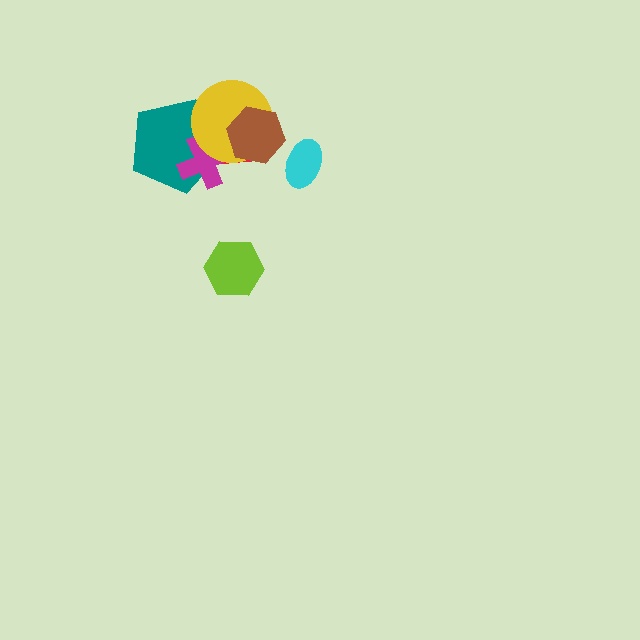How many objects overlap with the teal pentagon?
3 objects overlap with the teal pentagon.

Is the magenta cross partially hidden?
Yes, it is partially covered by another shape.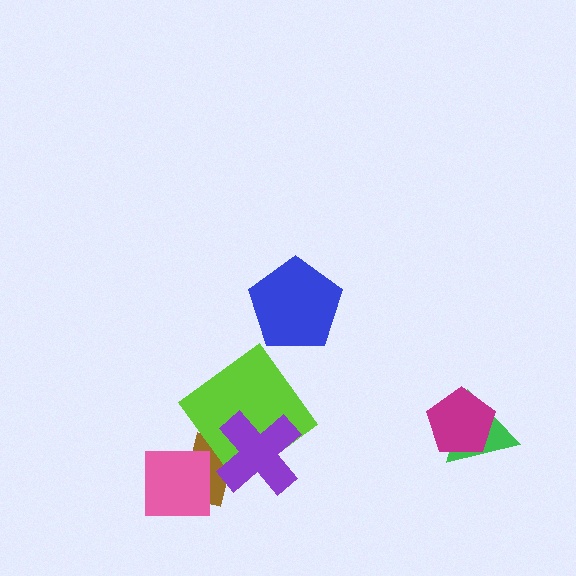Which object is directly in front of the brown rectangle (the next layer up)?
The lime diamond is directly in front of the brown rectangle.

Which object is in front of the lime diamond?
The purple cross is in front of the lime diamond.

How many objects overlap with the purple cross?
2 objects overlap with the purple cross.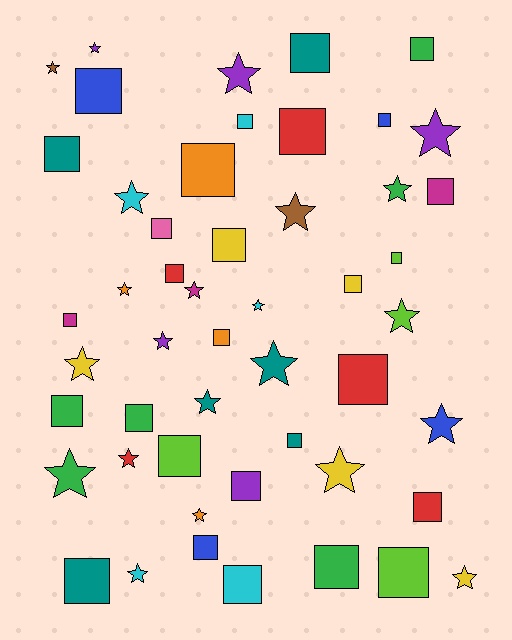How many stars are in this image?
There are 22 stars.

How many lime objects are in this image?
There are 4 lime objects.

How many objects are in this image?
There are 50 objects.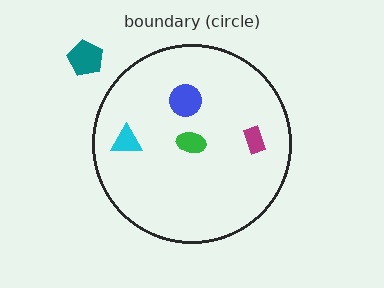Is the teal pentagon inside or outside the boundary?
Outside.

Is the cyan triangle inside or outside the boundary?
Inside.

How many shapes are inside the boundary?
4 inside, 1 outside.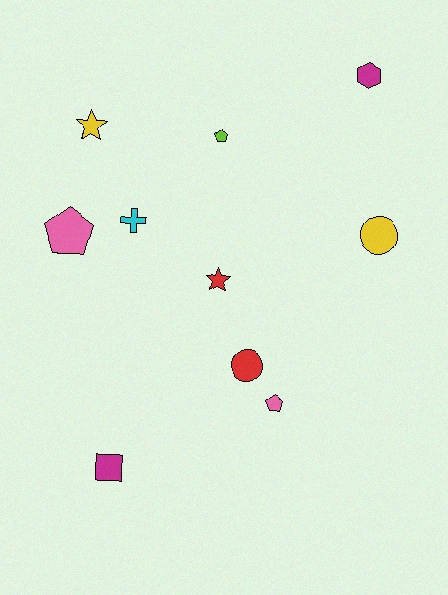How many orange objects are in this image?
There are no orange objects.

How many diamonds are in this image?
There are no diamonds.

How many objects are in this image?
There are 10 objects.